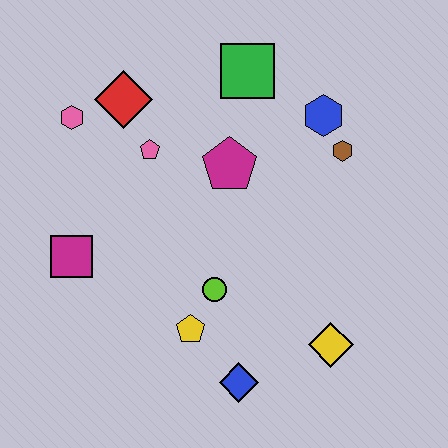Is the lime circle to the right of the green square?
No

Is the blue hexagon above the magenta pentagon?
Yes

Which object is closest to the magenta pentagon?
The pink pentagon is closest to the magenta pentagon.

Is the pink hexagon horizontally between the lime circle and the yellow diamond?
No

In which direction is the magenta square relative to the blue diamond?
The magenta square is to the left of the blue diamond.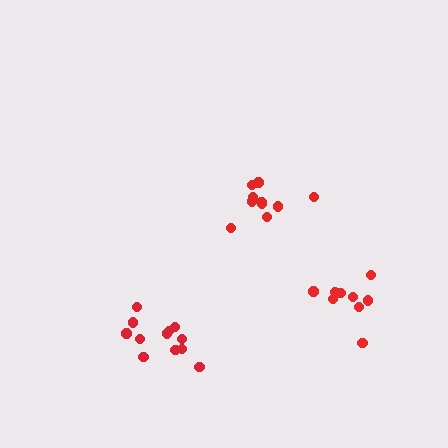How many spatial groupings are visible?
There are 3 spatial groupings.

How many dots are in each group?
Group 1: 12 dots, Group 2: 9 dots, Group 3: 10 dots (31 total).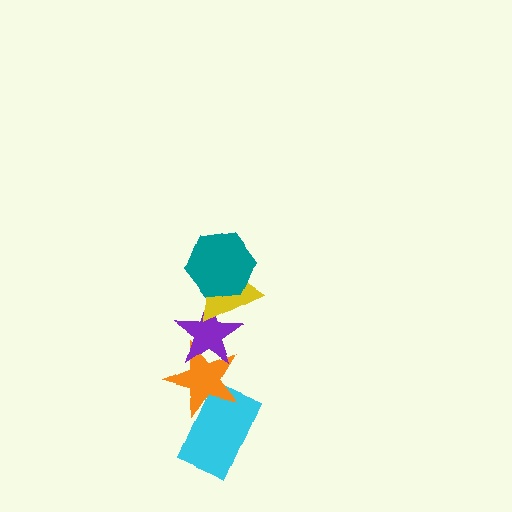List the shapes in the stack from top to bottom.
From top to bottom: the teal hexagon, the yellow triangle, the purple star, the orange star, the cyan rectangle.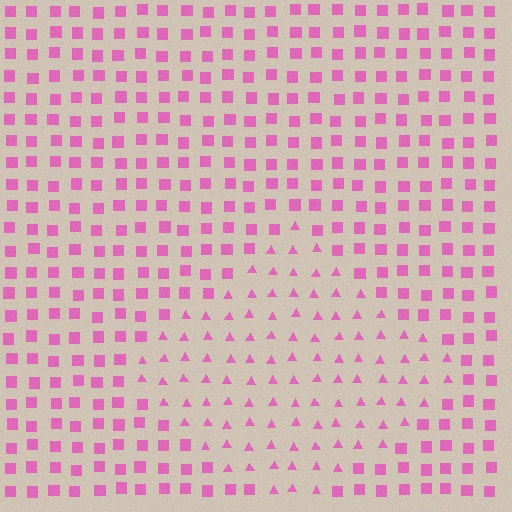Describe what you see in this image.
The image is filled with small pink elements arranged in a uniform grid. A diamond-shaped region contains triangles, while the surrounding area contains squares. The boundary is defined purely by the change in element shape.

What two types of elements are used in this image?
The image uses triangles inside the diamond region and squares outside it.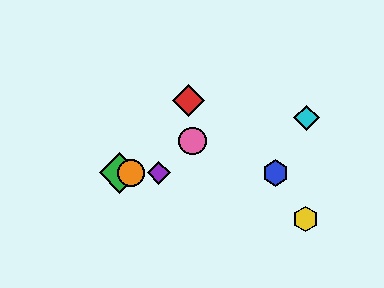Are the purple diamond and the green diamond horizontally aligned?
Yes, both are at y≈173.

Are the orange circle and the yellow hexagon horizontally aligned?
No, the orange circle is at y≈173 and the yellow hexagon is at y≈219.